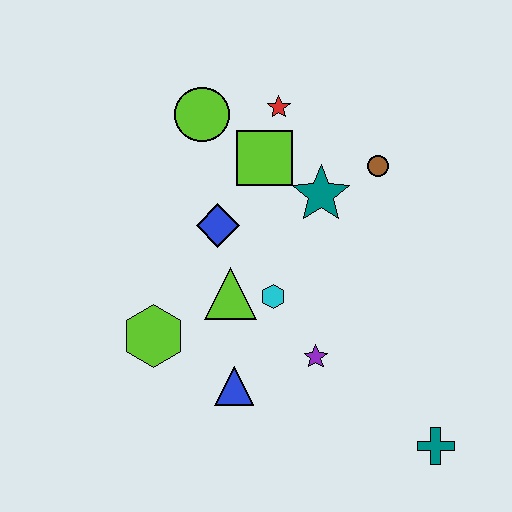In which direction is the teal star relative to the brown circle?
The teal star is to the left of the brown circle.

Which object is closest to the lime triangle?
The cyan hexagon is closest to the lime triangle.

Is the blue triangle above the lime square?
No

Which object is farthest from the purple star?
The lime circle is farthest from the purple star.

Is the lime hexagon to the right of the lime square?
No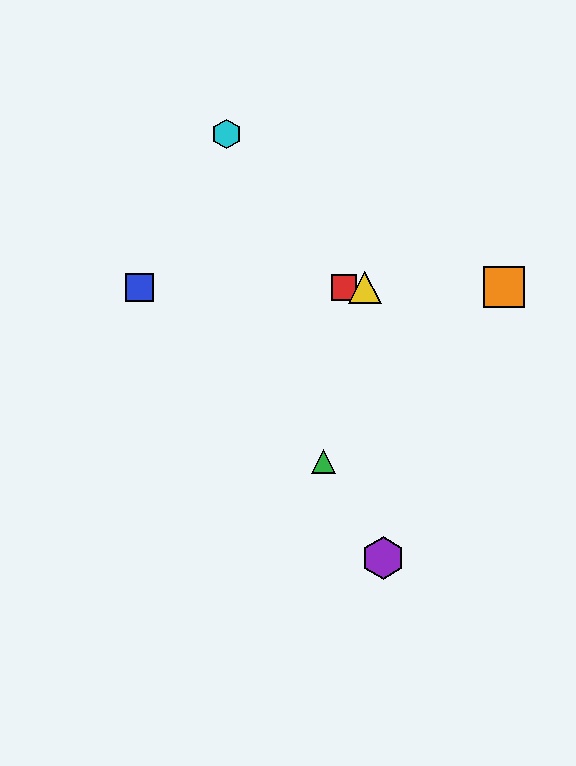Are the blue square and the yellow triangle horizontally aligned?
Yes, both are at y≈287.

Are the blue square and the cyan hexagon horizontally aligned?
No, the blue square is at y≈287 and the cyan hexagon is at y≈134.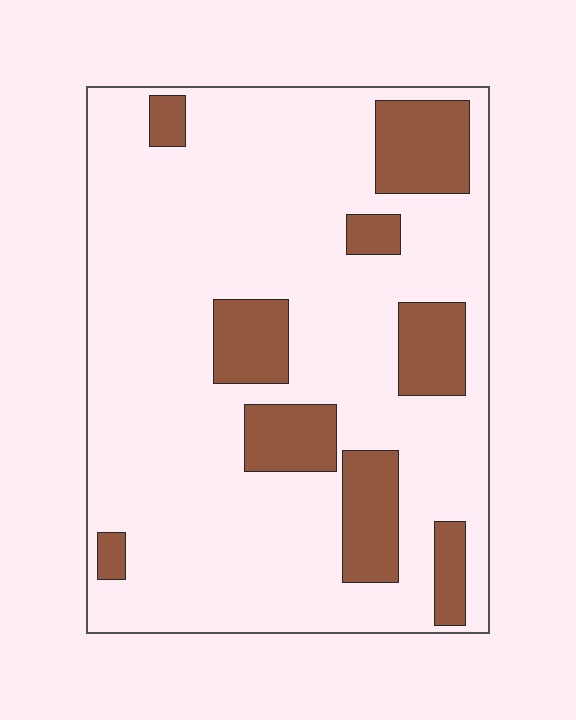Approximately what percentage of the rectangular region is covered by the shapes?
Approximately 20%.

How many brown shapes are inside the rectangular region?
9.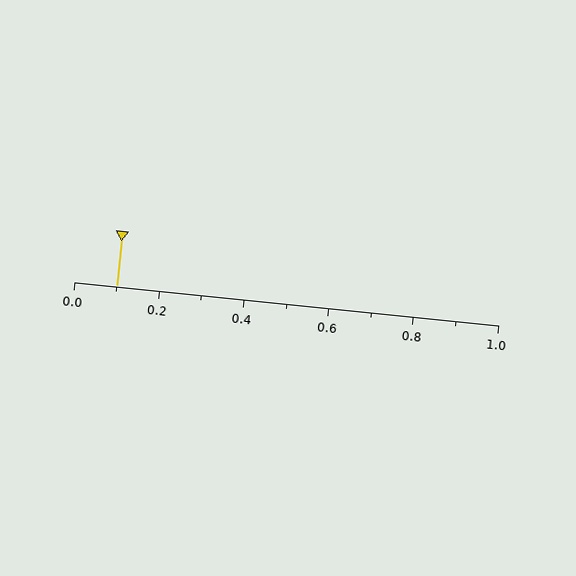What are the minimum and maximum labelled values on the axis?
The axis runs from 0.0 to 1.0.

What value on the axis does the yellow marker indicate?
The marker indicates approximately 0.1.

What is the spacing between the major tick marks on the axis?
The major ticks are spaced 0.2 apart.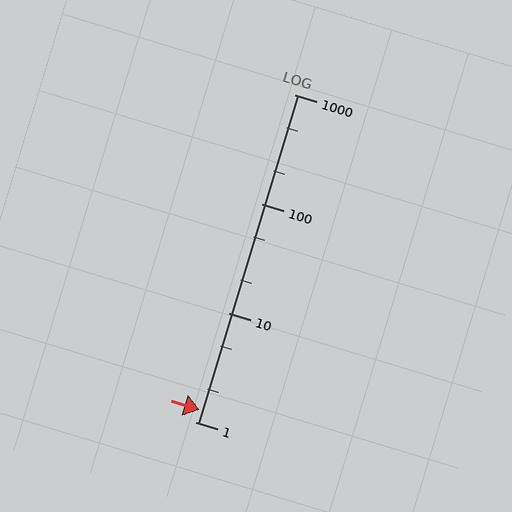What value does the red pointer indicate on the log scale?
The pointer indicates approximately 1.3.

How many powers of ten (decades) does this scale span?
The scale spans 3 decades, from 1 to 1000.